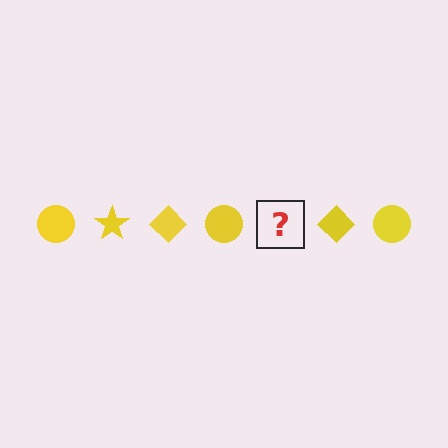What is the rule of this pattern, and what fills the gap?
The rule is that the pattern cycles through circle, star, diamond shapes in yellow. The gap should be filled with a yellow star.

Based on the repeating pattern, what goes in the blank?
The blank should be a yellow star.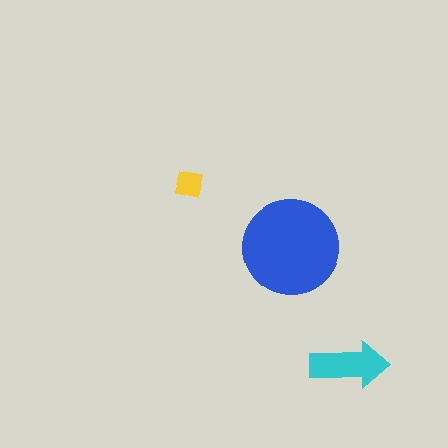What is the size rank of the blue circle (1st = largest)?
1st.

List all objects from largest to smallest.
The blue circle, the cyan arrow, the yellow square.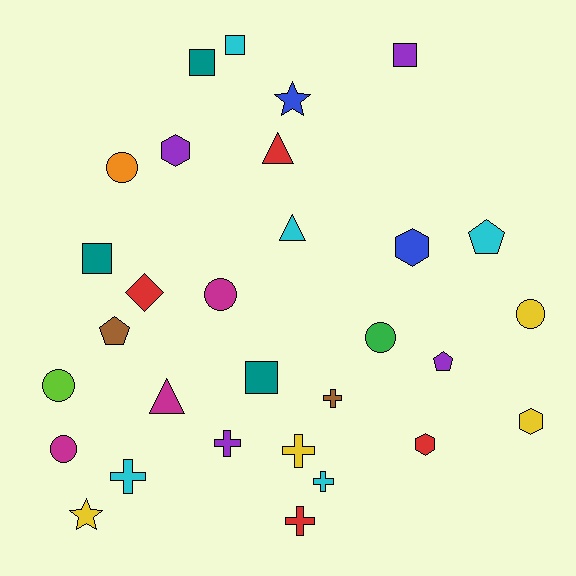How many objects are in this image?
There are 30 objects.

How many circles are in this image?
There are 6 circles.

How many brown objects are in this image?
There are 2 brown objects.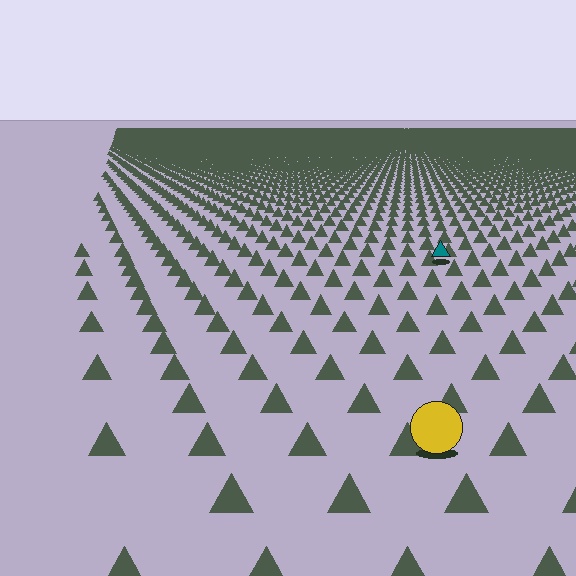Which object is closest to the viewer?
The yellow circle is closest. The texture marks near it are larger and more spread out.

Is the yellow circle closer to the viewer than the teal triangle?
Yes. The yellow circle is closer — you can tell from the texture gradient: the ground texture is coarser near it.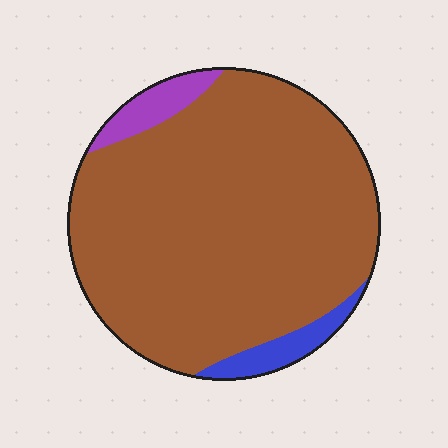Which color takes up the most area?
Brown, at roughly 90%.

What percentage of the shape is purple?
Purple takes up less than a quarter of the shape.